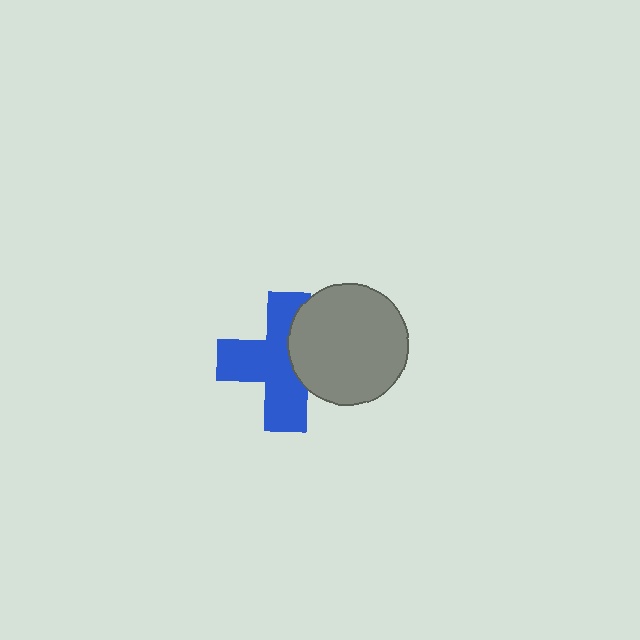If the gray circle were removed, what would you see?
You would see the complete blue cross.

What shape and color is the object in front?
The object in front is a gray circle.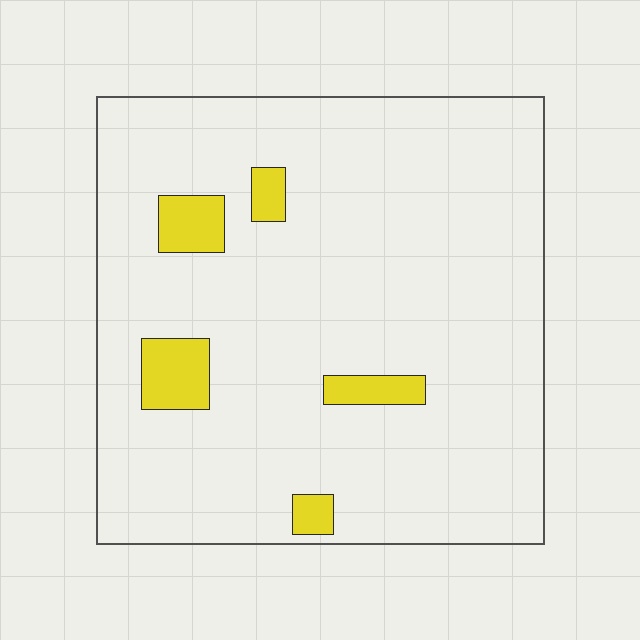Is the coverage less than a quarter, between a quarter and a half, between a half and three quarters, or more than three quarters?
Less than a quarter.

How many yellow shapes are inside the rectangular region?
5.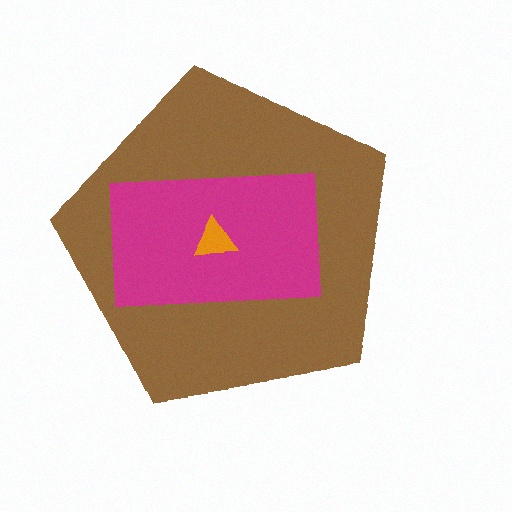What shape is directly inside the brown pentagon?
The magenta rectangle.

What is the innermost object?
The orange triangle.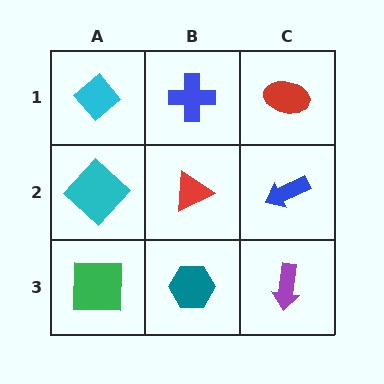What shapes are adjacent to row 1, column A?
A cyan diamond (row 2, column A), a blue cross (row 1, column B).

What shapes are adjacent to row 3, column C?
A blue arrow (row 2, column C), a teal hexagon (row 3, column B).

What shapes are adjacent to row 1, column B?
A red triangle (row 2, column B), a cyan diamond (row 1, column A), a red ellipse (row 1, column C).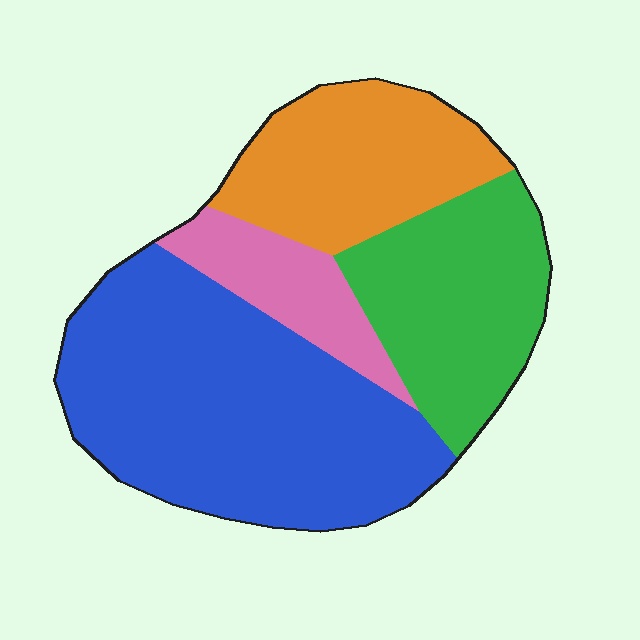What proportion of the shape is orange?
Orange covers roughly 20% of the shape.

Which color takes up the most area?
Blue, at roughly 45%.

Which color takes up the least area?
Pink, at roughly 10%.